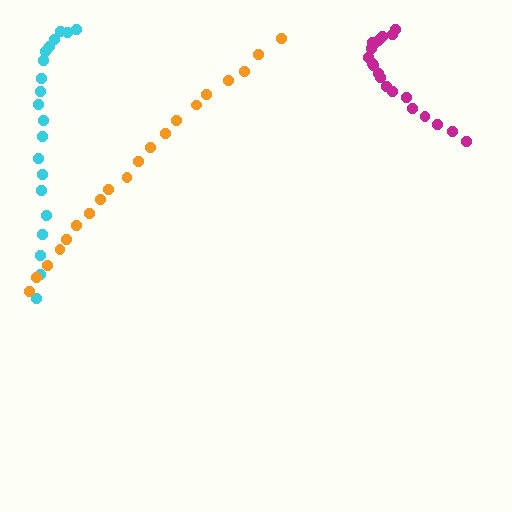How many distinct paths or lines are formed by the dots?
There are 3 distinct paths.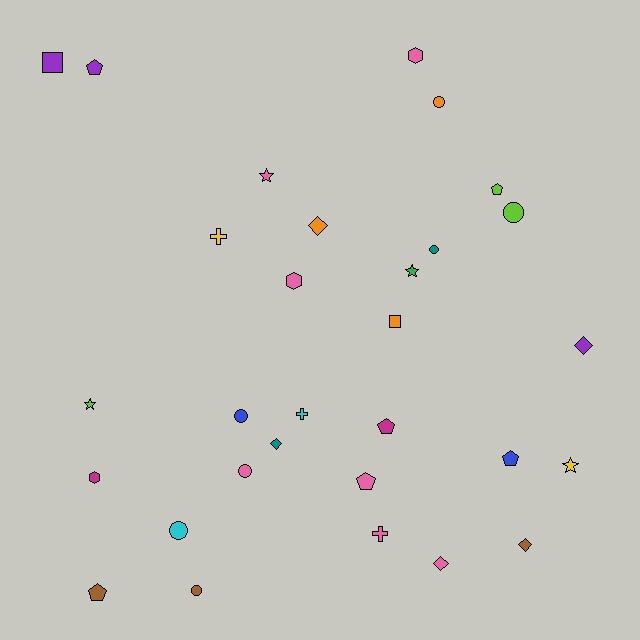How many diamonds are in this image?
There are 5 diamonds.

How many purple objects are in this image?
There are 3 purple objects.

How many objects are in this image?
There are 30 objects.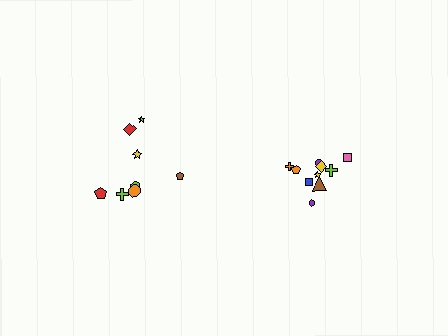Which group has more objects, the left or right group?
The right group.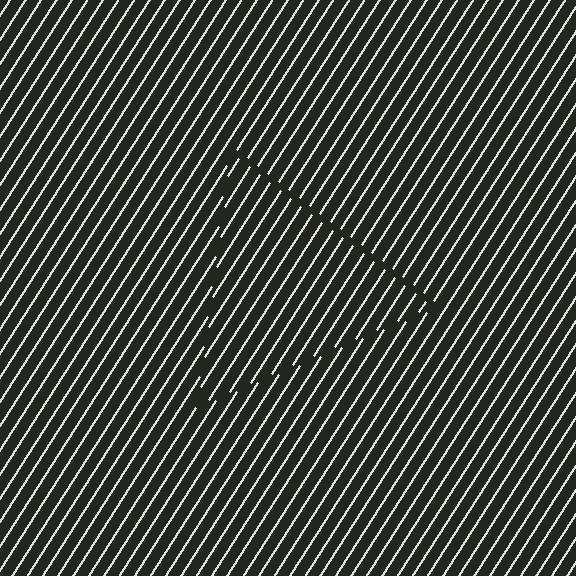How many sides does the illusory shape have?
3 sides — the line-ends trace a triangle.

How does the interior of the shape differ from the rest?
The interior of the shape contains the same grating, shifted by half a period — the contour is defined by the phase discontinuity where line-ends from the inner and outer gratings abut.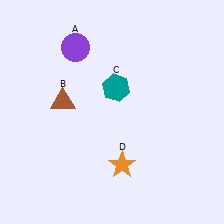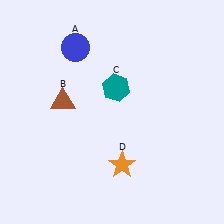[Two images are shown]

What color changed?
The circle (A) changed from purple in Image 1 to blue in Image 2.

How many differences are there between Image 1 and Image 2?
There is 1 difference between the two images.